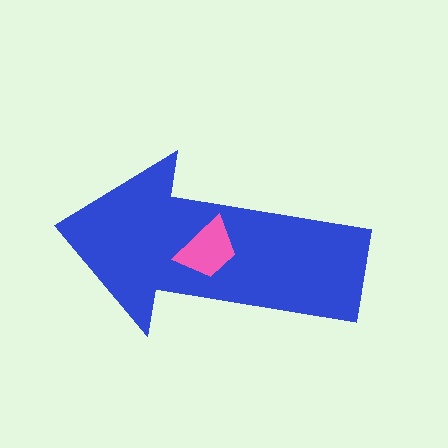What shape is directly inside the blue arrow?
The pink trapezoid.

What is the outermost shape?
The blue arrow.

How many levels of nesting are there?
2.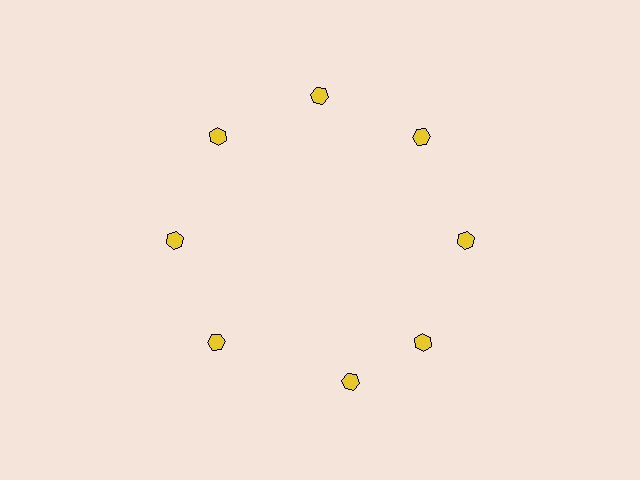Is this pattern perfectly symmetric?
No. The 8 yellow hexagons are arranged in a ring, but one element near the 6 o'clock position is rotated out of alignment along the ring, breaking the 8-fold rotational symmetry.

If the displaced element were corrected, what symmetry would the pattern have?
It would have 8-fold rotational symmetry — the pattern would map onto itself every 45 degrees.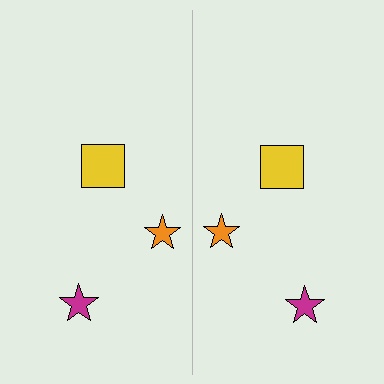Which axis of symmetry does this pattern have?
The pattern has a vertical axis of symmetry running through the center of the image.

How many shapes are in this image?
There are 6 shapes in this image.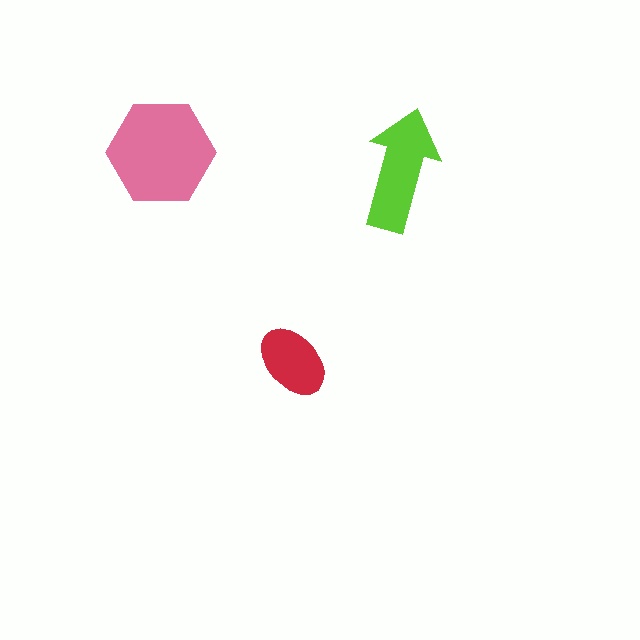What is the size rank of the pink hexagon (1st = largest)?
1st.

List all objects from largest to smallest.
The pink hexagon, the lime arrow, the red ellipse.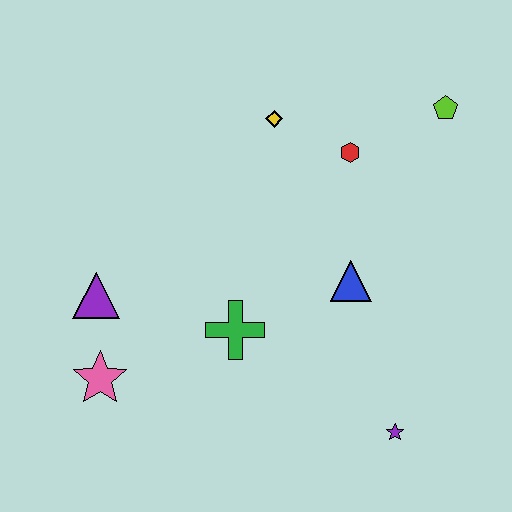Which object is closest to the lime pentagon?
The red hexagon is closest to the lime pentagon.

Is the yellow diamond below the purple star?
No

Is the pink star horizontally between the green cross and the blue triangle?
No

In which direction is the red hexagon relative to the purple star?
The red hexagon is above the purple star.